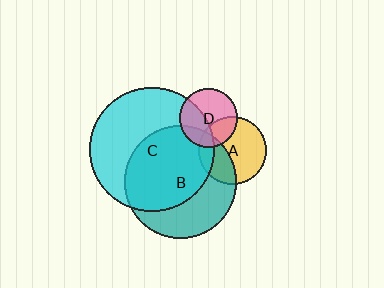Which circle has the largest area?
Circle C (cyan).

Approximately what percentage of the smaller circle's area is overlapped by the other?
Approximately 40%.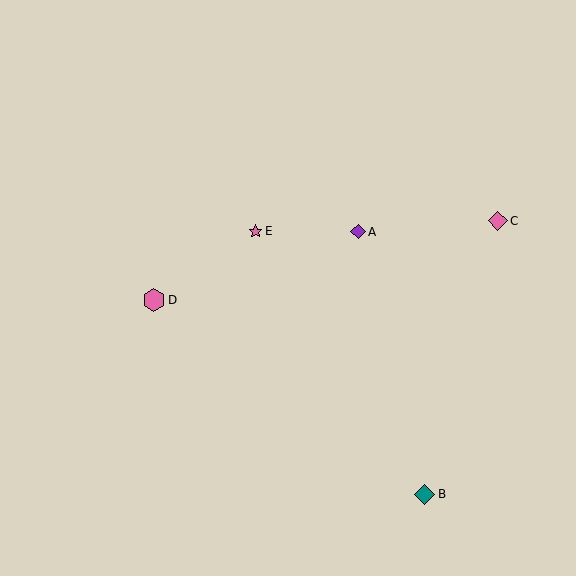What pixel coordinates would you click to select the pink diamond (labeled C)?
Click at (498, 221) to select the pink diamond C.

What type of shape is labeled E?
Shape E is a pink star.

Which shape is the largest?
The pink hexagon (labeled D) is the largest.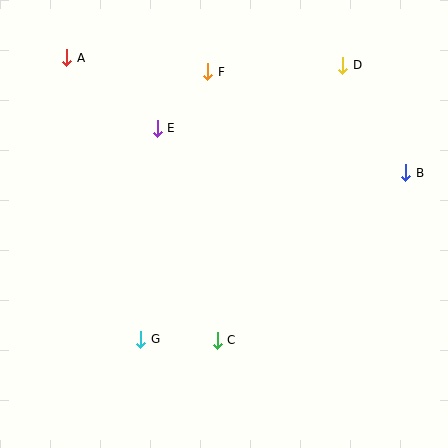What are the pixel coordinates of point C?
Point C is at (217, 340).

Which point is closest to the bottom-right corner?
Point C is closest to the bottom-right corner.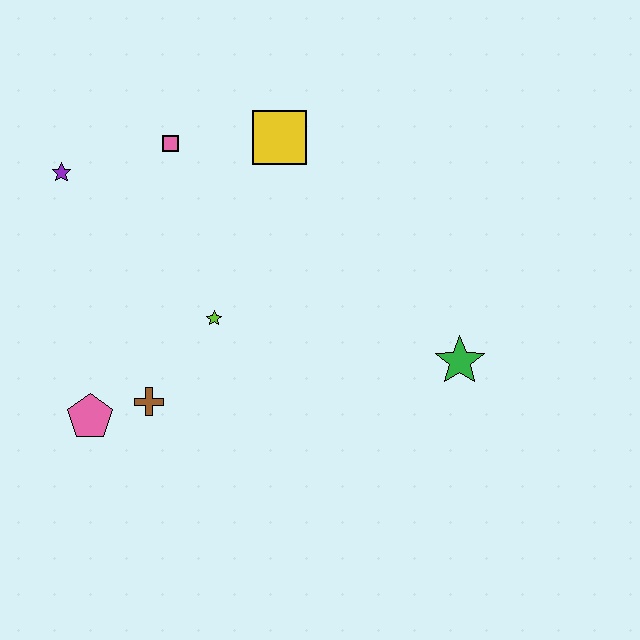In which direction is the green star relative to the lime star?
The green star is to the right of the lime star.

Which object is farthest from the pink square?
The green star is farthest from the pink square.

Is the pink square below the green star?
No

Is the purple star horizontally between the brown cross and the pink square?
No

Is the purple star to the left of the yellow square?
Yes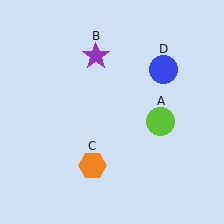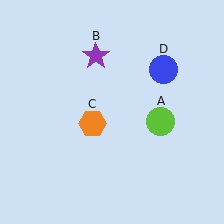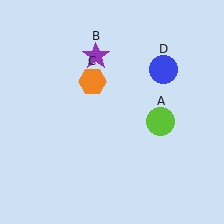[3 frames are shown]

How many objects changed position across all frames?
1 object changed position: orange hexagon (object C).